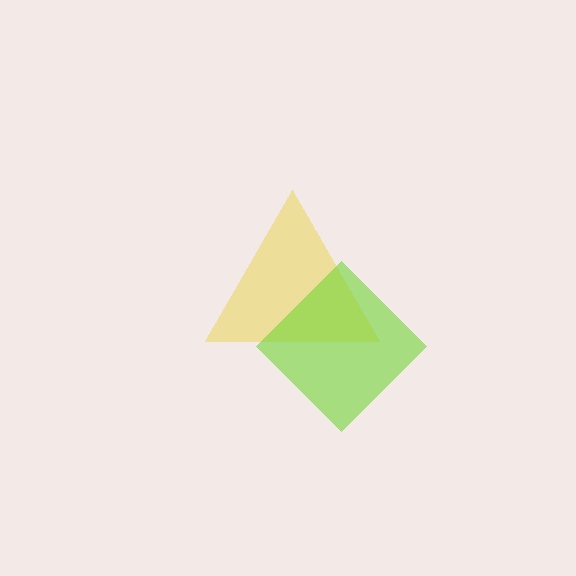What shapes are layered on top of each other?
The layered shapes are: a yellow triangle, a lime diamond.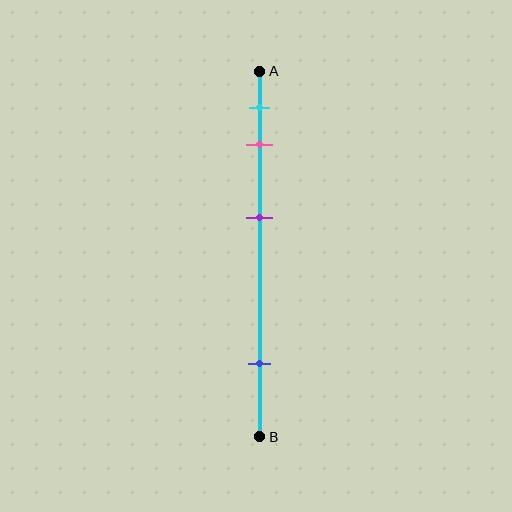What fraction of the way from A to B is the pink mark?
The pink mark is approximately 20% (0.2) of the way from A to B.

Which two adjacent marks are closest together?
The cyan and pink marks are the closest adjacent pair.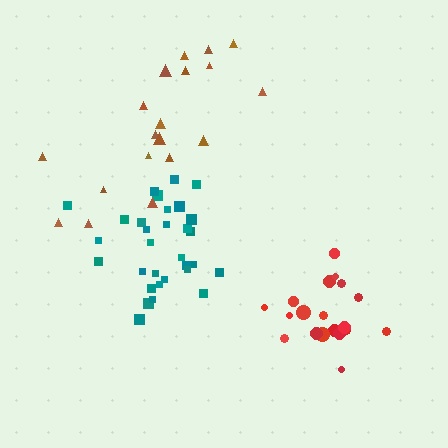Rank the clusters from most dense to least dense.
red, teal, brown.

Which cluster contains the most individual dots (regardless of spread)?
Teal (31).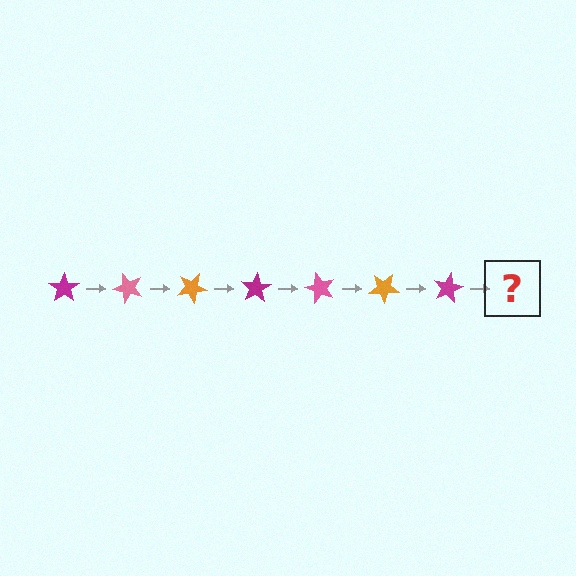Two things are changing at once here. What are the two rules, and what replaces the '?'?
The two rules are that it rotates 50 degrees each step and the color cycles through magenta, pink, and orange. The '?' should be a pink star, rotated 350 degrees from the start.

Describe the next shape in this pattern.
It should be a pink star, rotated 350 degrees from the start.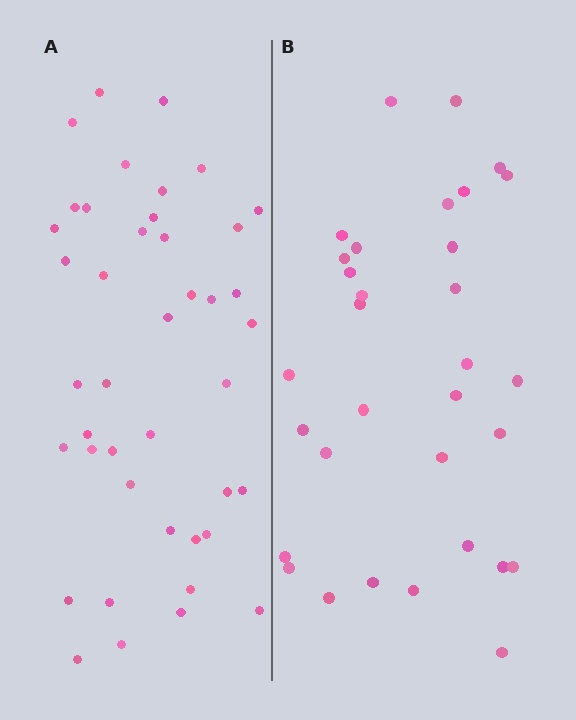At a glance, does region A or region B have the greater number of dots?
Region A (the left region) has more dots.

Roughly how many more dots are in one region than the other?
Region A has roughly 10 or so more dots than region B.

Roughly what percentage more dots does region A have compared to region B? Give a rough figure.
About 30% more.